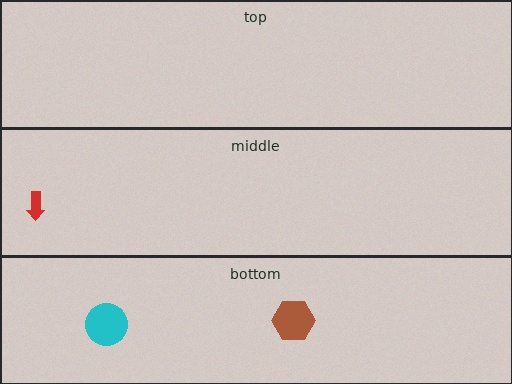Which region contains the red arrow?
The middle region.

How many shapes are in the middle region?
1.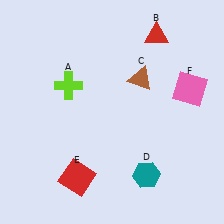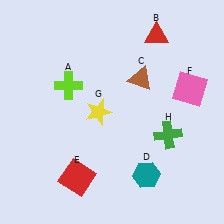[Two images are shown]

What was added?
A yellow star (G), a green cross (H) were added in Image 2.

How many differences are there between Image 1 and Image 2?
There are 2 differences between the two images.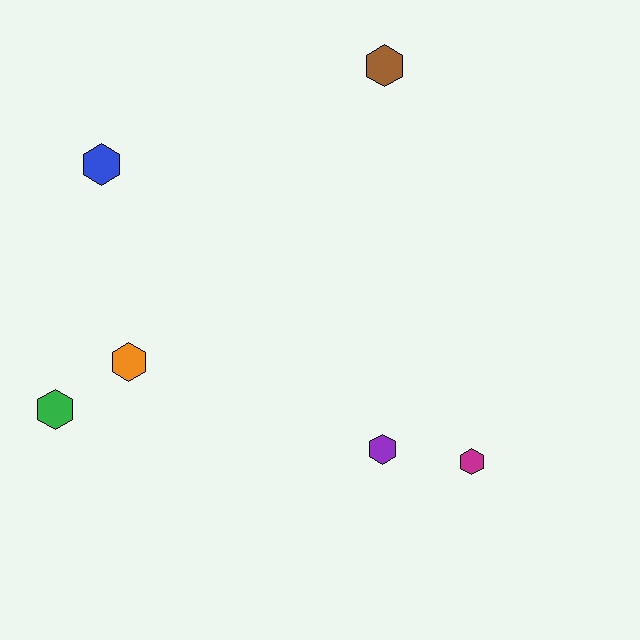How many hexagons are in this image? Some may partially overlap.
There are 6 hexagons.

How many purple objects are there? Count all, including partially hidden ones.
There is 1 purple object.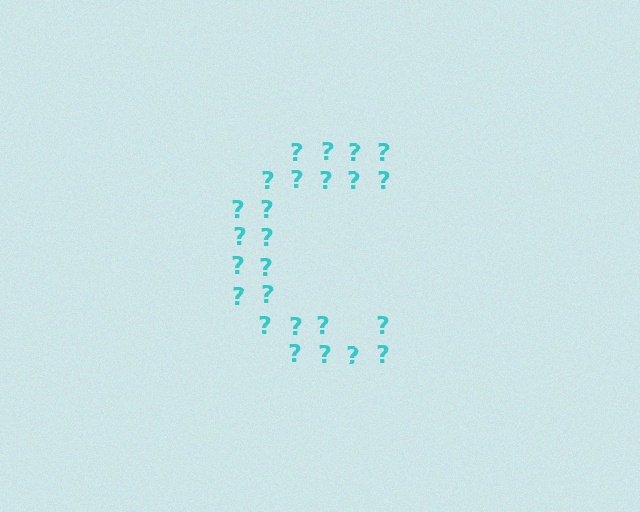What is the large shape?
The large shape is the letter C.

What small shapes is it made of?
It is made of small question marks.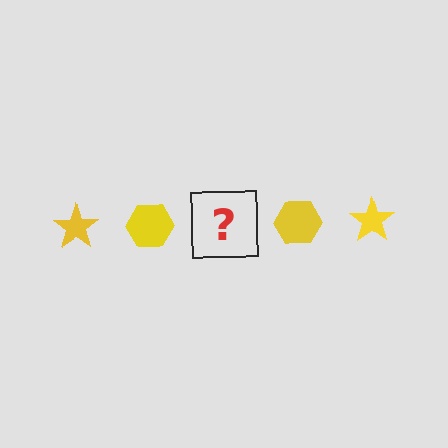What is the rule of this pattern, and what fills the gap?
The rule is that the pattern cycles through star, hexagon shapes in yellow. The gap should be filled with a yellow star.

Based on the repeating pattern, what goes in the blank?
The blank should be a yellow star.